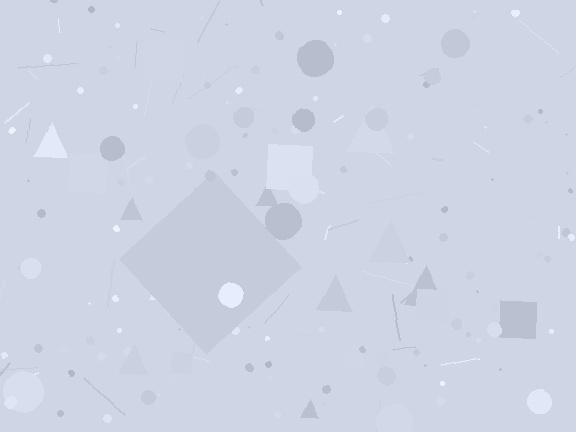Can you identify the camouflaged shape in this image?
The camouflaged shape is a diamond.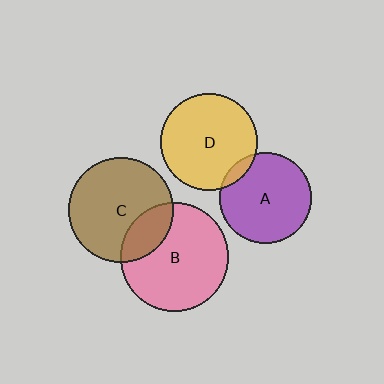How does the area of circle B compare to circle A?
Approximately 1.4 times.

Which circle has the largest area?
Circle B (pink).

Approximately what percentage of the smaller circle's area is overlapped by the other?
Approximately 10%.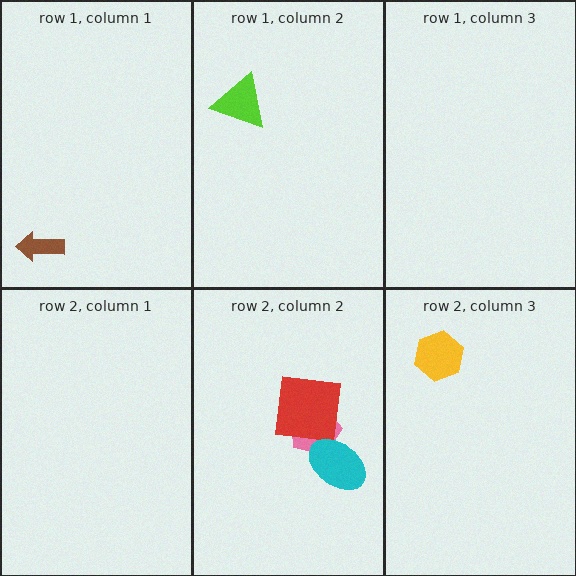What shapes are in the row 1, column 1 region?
The brown arrow.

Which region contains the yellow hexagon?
The row 2, column 3 region.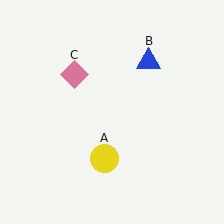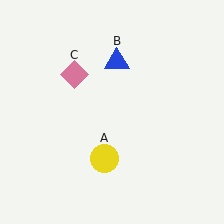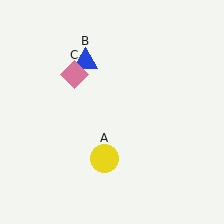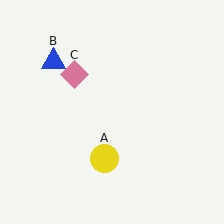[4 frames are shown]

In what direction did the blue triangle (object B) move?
The blue triangle (object B) moved left.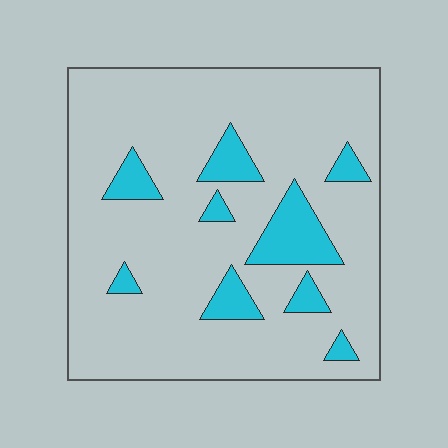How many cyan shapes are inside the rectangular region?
9.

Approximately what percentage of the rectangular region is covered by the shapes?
Approximately 15%.